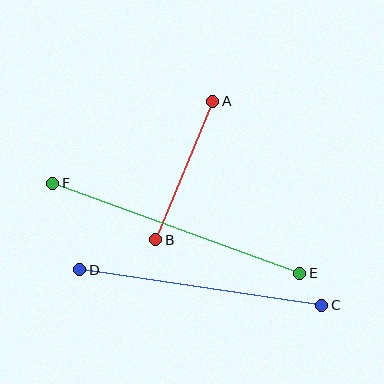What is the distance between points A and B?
The distance is approximately 150 pixels.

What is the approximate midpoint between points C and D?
The midpoint is at approximately (201, 288) pixels.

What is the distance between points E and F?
The distance is approximately 263 pixels.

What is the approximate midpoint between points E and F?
The midpoint is at approximately (176, 228) pixels.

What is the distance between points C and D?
The distance is approximately 245 pixels.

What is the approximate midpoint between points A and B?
The midpoint is at approximately (184, 170) pixels.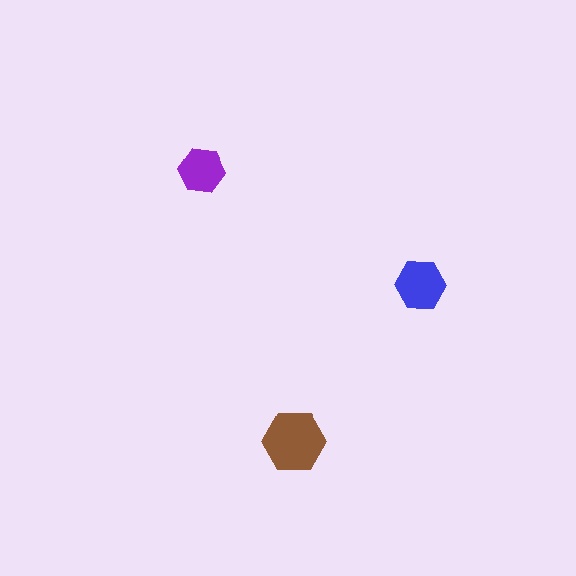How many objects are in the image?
There are 3 objects in the image.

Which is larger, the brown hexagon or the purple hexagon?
The brown one.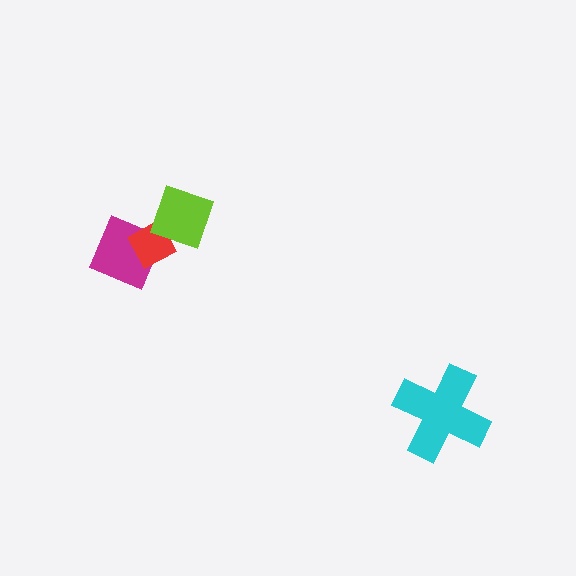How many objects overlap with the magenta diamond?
2 objects overlap with the magenta diamond.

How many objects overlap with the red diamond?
2 objects overlap with the red diamond.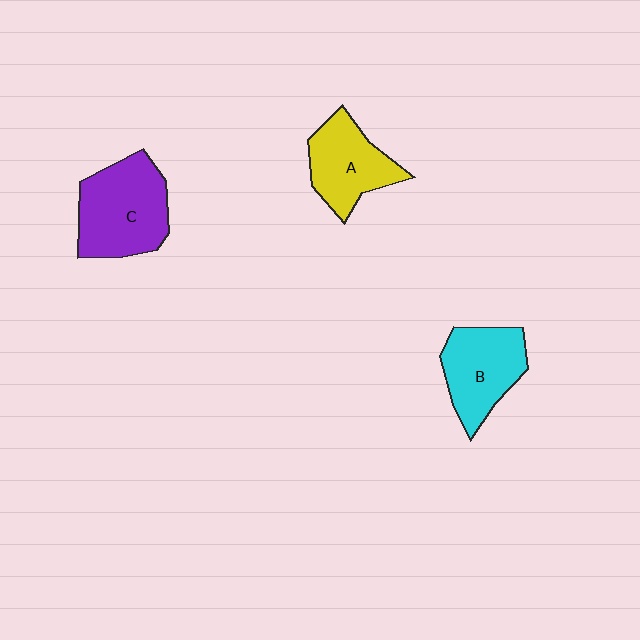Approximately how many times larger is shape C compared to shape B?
Approximately 1.2 times.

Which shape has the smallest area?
Shape A (yellow).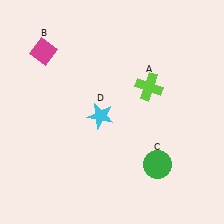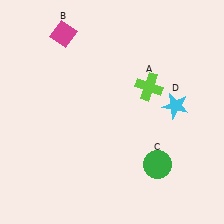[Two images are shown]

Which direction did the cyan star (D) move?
The cyan star (D) moved right.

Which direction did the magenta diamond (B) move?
The magenta diamond (B) moved right.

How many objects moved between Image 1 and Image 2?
2 objects moved between the two images.